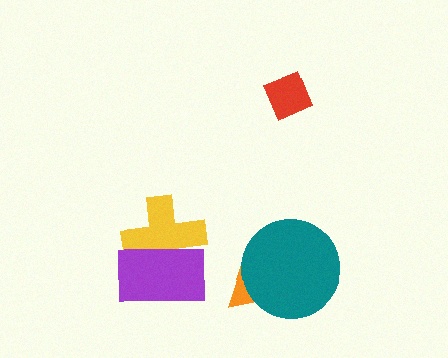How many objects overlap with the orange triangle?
1 object overlaps with the orange triangle.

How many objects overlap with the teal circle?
1 object overlaps with the teal circle.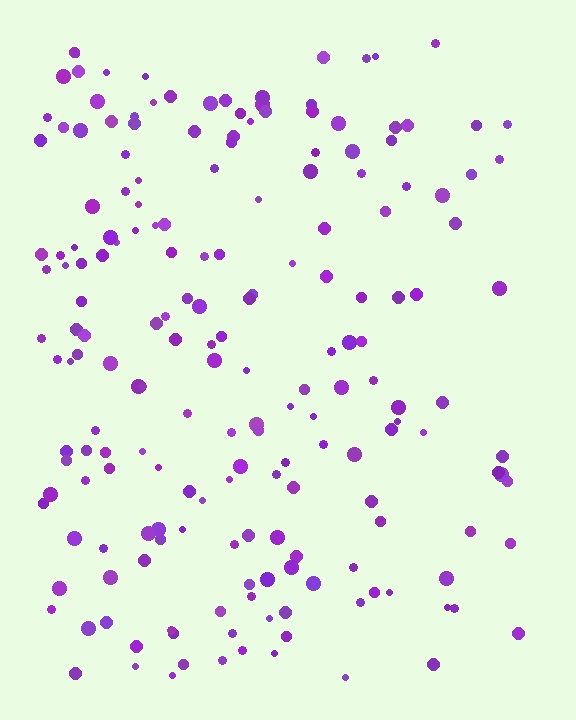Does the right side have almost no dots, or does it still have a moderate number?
Still a moderate number, just noticeably fewer than the left.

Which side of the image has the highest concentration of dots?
The left.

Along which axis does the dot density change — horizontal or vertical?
Horizontal.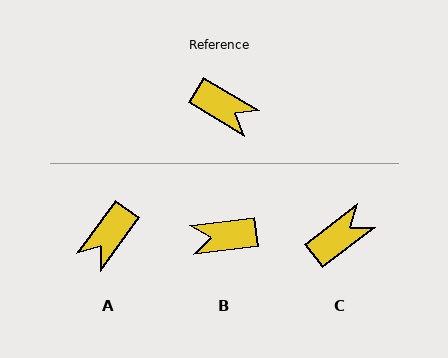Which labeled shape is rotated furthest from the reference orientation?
B, about 143 degrees away.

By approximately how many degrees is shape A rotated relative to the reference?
Approximately 96 degrees clockwise.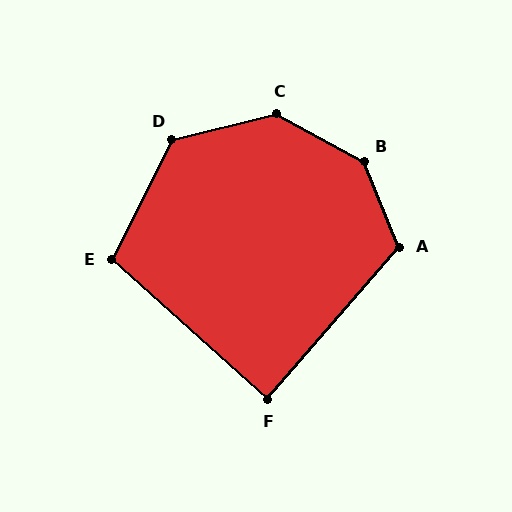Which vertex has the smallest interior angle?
F, at approximately 89 degrees.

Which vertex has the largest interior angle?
B, at approximately 141 degrees.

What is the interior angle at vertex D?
Approximately 130 degrees (obtuse).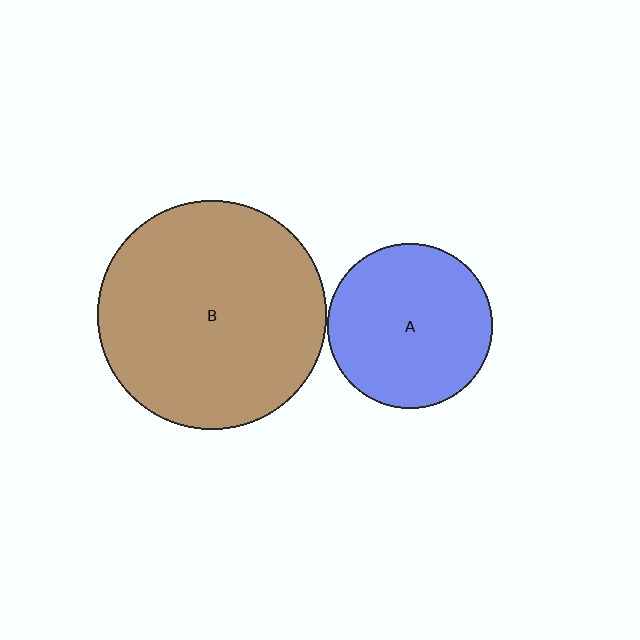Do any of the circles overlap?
No, none of the circles overlap.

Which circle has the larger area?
Circle B (brown).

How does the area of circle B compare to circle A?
Approximately 1.9 times.